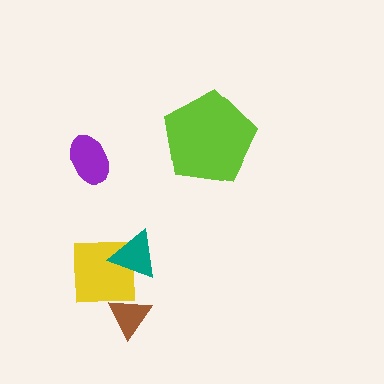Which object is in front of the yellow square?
The teal triangle is in front of the yellow square.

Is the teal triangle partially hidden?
No, no other shape covers it.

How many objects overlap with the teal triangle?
1 object overlaps with the teal triangle.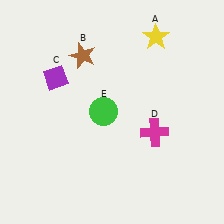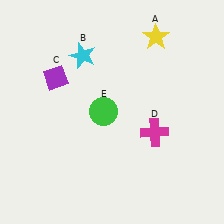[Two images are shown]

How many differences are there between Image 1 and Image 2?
There is 1 difference between the two images.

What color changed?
The star (B) changed from brown in Image 1 to cyan in Image 2.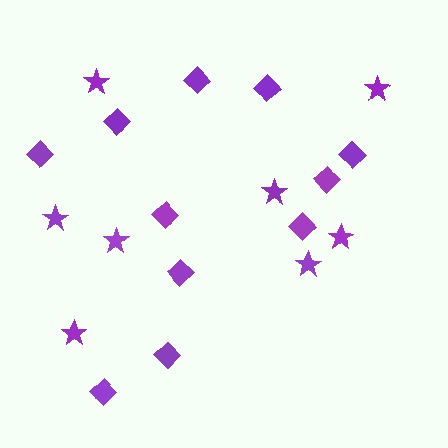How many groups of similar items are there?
There are 2 groups: one group of stars (8) and one group of diamonds (11).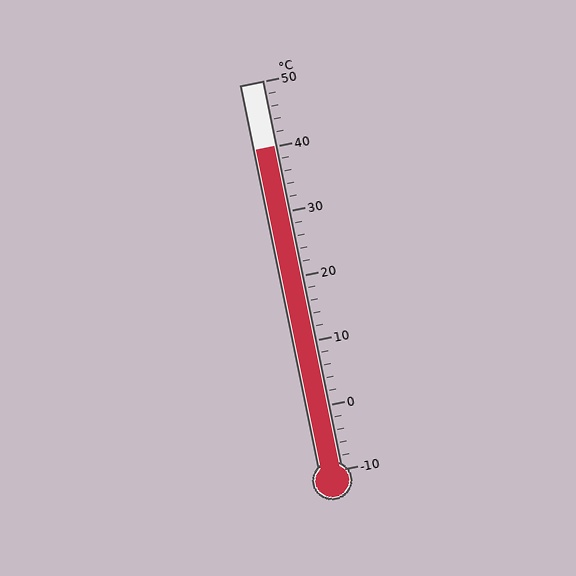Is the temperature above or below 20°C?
The temperature is above 20°C.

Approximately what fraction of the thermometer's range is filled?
The thermometer is filled to approximately 85% of its range.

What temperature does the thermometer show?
The thermometer shows approximately 40°C.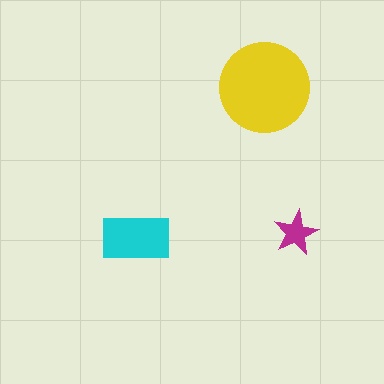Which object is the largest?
The yellow circle.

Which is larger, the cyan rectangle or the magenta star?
The cyan rectangle.